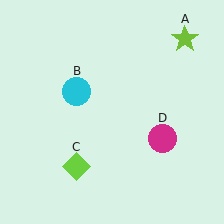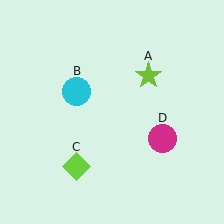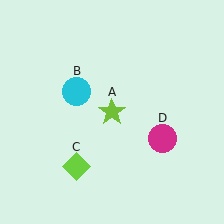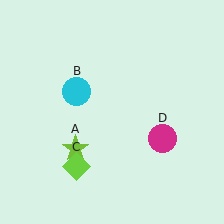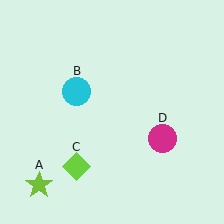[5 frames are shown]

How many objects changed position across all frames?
1 object changed position: lime star (object A).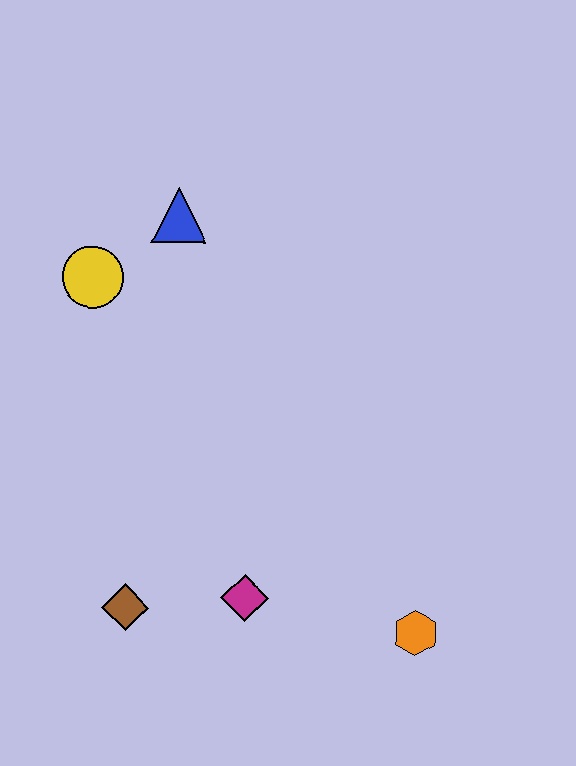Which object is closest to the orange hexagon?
The magenta diamond is closest to the orange hexagon.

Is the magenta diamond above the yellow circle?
No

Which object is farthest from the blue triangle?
The orange hexagon is farthest from the blue triangle.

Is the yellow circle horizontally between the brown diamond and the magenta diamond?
No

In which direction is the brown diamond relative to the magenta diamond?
The brown diamond is to the left of the magenta diamond.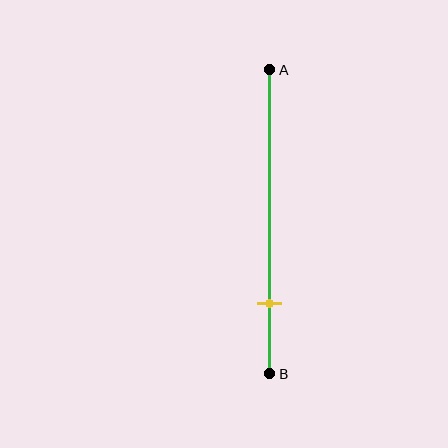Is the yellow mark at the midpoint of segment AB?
No, the mark is at about 75% from A, not at the 50% midpoint.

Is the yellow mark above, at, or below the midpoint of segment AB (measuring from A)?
The yellow mark is below the midpoint of segment AB.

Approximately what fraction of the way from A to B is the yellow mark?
The yellow mark is approximately 75% of the way from A to B.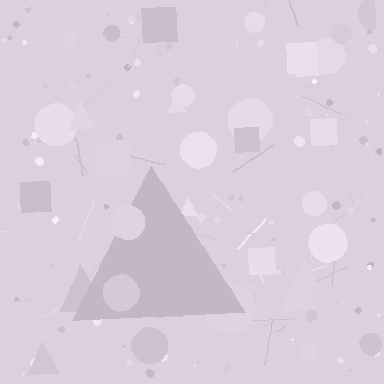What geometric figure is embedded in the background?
A triangle is embedded in the background.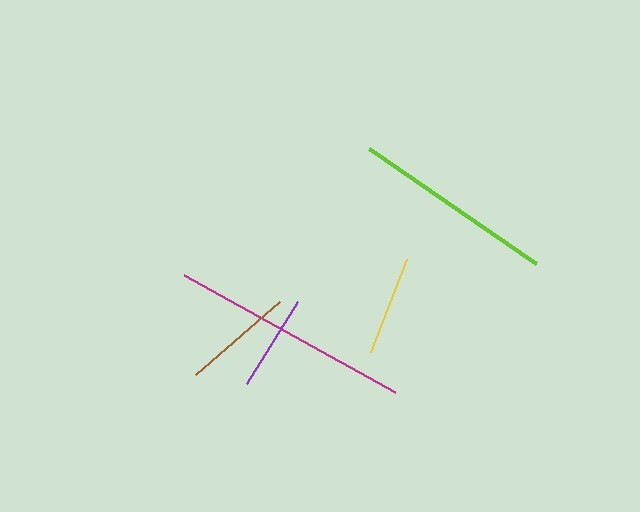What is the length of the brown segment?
The brown segment is approximately 111 pixels long.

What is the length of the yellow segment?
The yellow segment is approximately 100 pixels long.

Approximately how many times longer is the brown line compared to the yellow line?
The brown line is approximately 1.1 times the length of the yellow line.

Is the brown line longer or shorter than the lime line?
The lime line is longer than the brown line.